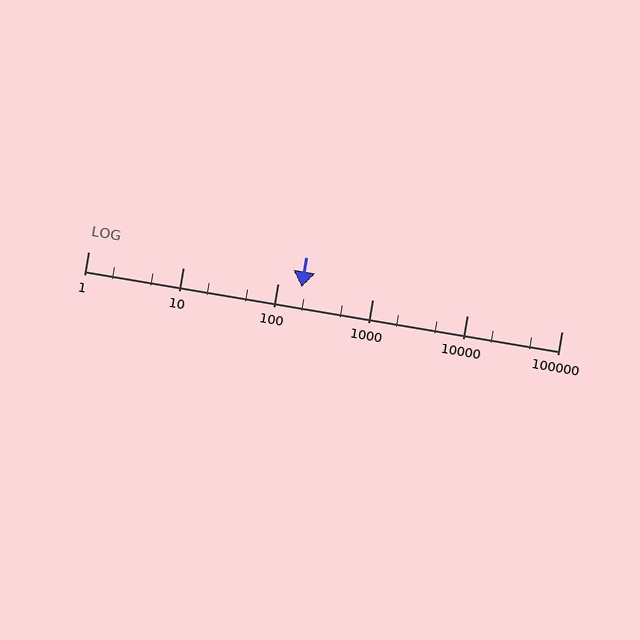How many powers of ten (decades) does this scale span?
The scale spans 5 decades, from 1 to 100000.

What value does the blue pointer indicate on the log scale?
The pointer indicates approximately 180.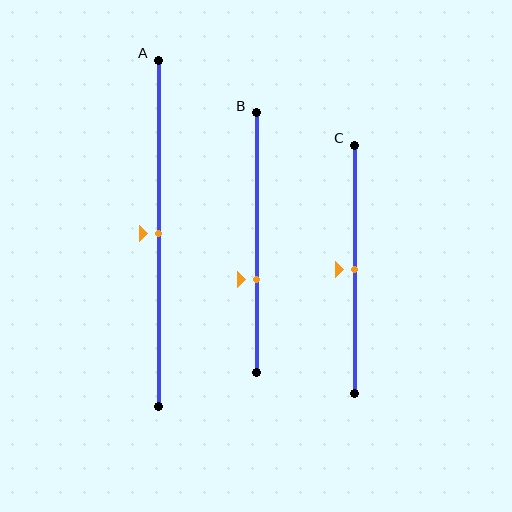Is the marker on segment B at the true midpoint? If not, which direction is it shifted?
No, the marker on segment B is shifted downward by about 14% of the segment length.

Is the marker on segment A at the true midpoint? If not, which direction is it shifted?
Yes, the marker on segment A is at the true midpoint.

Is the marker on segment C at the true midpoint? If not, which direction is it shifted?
Yes, the marker on segment C is at the true midpoint.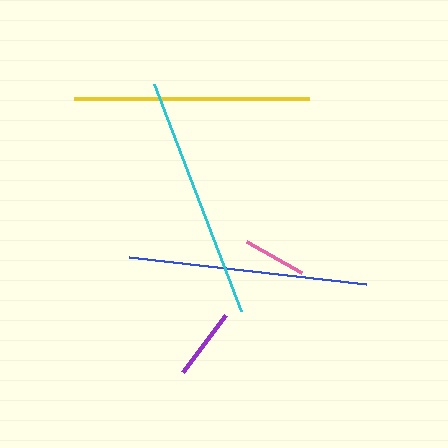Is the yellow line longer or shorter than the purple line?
The yellow line is longer than the purple line.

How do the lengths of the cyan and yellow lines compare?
The cyan and yellow lines are approximately the same length.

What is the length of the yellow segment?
The yellow segment is approximately 235 pixels long.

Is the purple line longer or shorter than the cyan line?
The cyan line is longer than the purple line.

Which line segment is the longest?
The cyan line is the longest at approximately 243 pixels.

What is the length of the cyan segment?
The cyan segment is approximately 243 pixels long.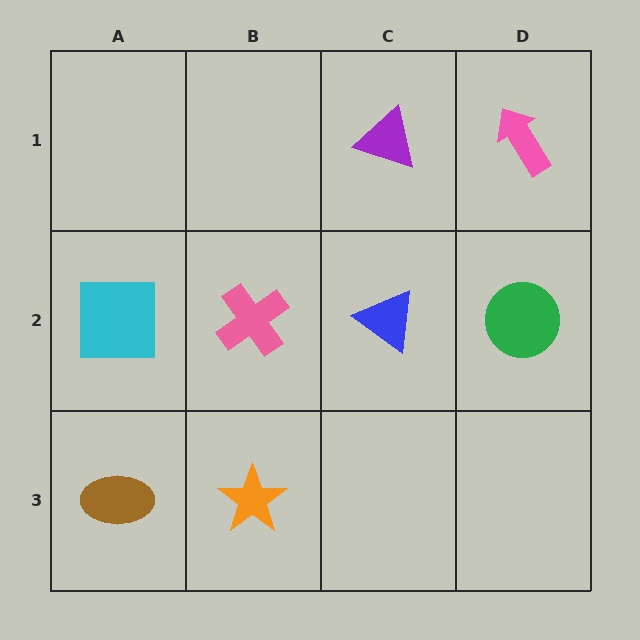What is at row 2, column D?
A green circle.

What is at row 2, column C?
A blue triangle.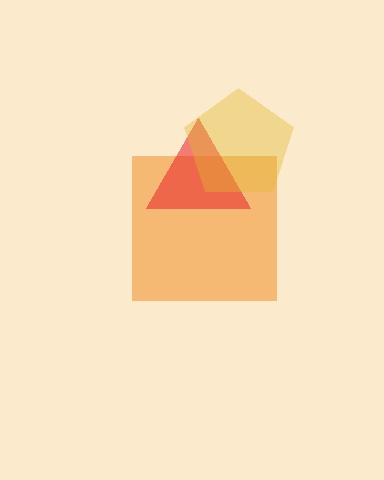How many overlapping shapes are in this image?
There are 3 overlapping shapes in the image.